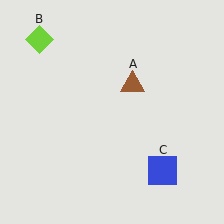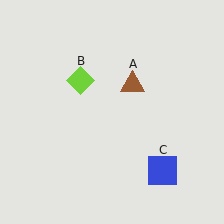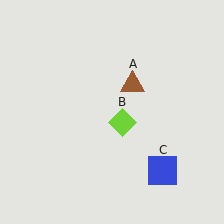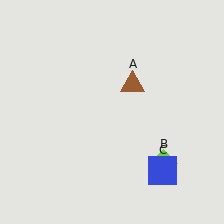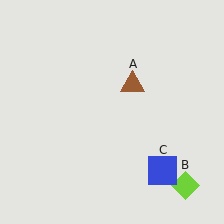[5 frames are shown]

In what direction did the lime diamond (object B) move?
The lime diamond (object B) moved down and to the right.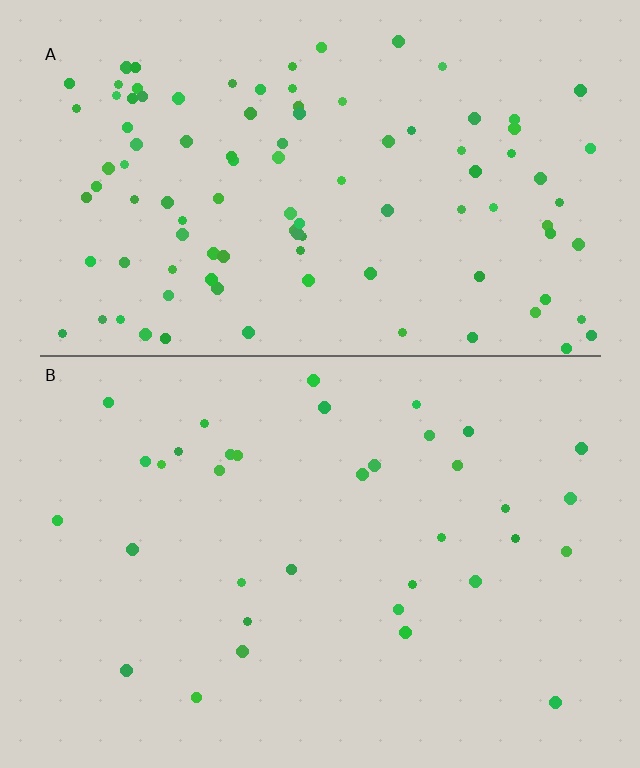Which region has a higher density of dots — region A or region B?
A (the top).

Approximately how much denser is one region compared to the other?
Approximately 2.9× — region A over region B.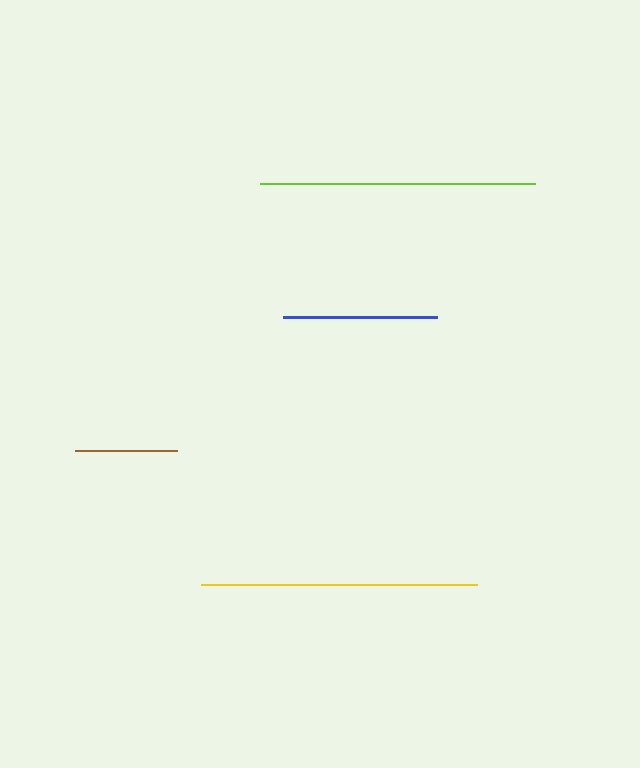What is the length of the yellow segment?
The yellow segment is approximately 275 pixels long.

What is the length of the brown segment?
The brown segment is approximately 102 pixels long.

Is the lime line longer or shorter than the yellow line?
The lime line is longer than the yellow line.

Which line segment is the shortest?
The brown line is the shortest at approximately 102 pixels.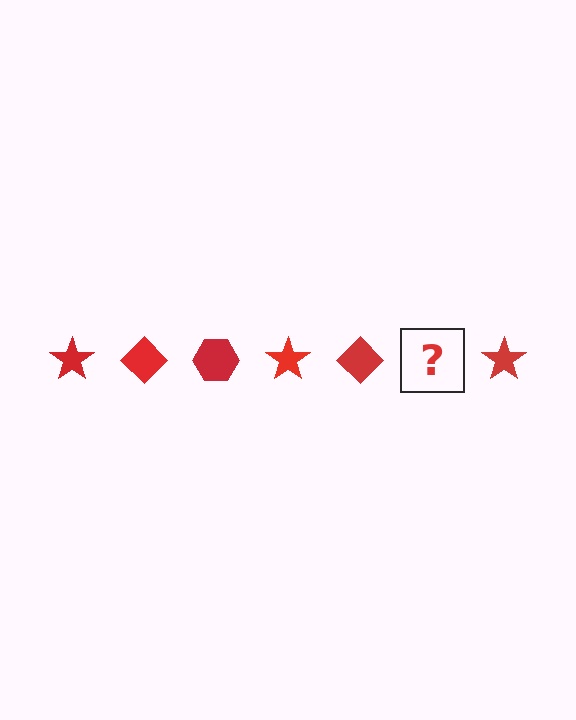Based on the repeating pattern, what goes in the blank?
The blank should be a red hexagon.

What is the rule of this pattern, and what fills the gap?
The rule is that the pattern cycles through star, diamond, hexagon shapes in red. The gap should be filled with a red hexagon.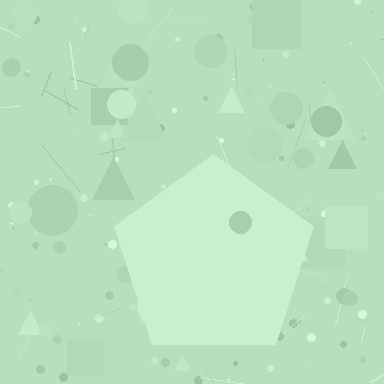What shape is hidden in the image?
A pentagon is hidden in the image.